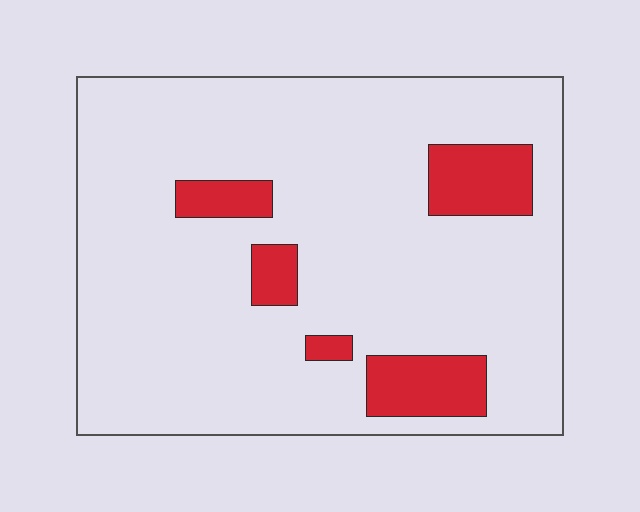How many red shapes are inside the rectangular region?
5.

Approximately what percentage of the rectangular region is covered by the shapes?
Approximately 15%.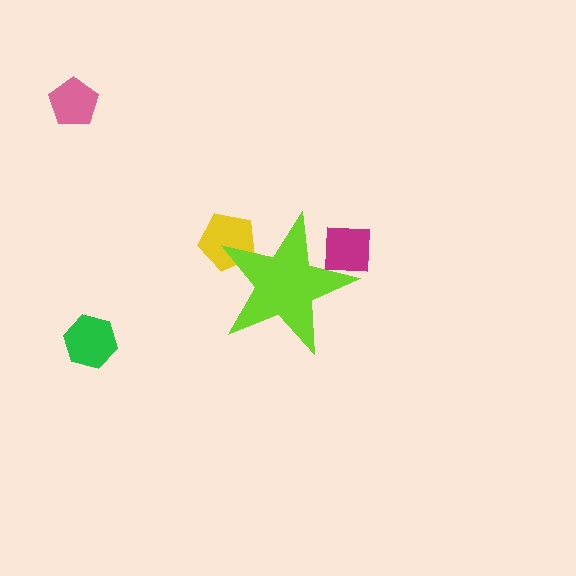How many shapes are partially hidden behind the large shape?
2 shapes are partially hidden.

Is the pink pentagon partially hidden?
No, the pink pentagon is fully visible.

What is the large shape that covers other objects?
A lime star.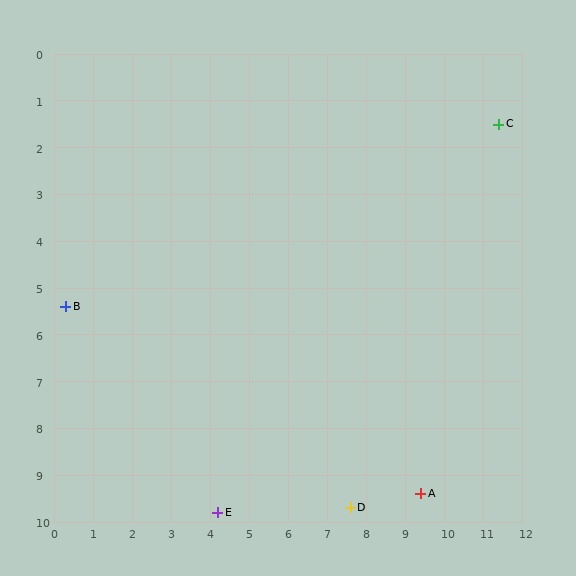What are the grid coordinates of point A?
Point A is at approximately (9.4, 9.4).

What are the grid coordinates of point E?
Point E is at approximately (4.2, 9.8).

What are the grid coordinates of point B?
Point B is at approximately (0.3, 5.4).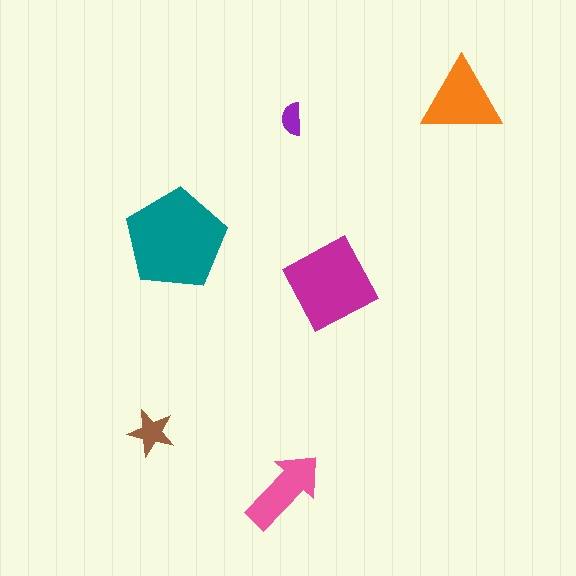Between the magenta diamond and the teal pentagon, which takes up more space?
The teal pentagon.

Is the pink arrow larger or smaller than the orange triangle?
Smaller.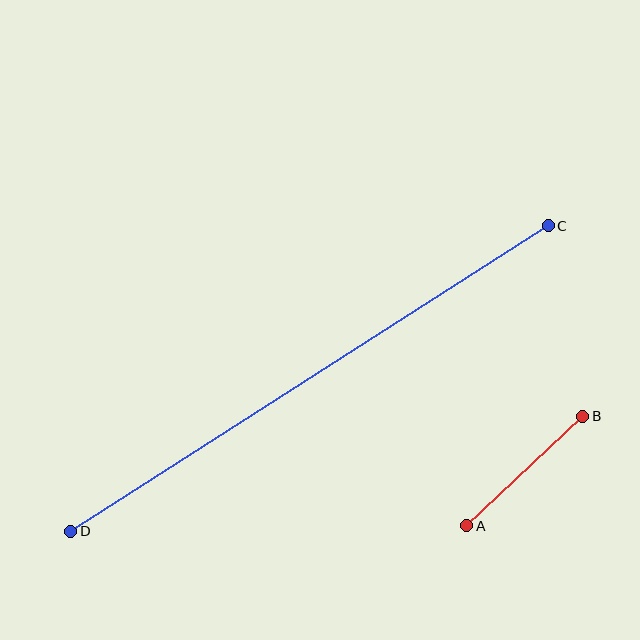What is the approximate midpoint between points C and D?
The midpoint is at approximately (309, 379) pixels.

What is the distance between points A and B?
The distance is approximately 160 pixels.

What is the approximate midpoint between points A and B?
The midpoint is at approximately (525, 471) pixels.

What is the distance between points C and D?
The distance is approximately 567 pixels.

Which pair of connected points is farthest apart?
Points C and D are farthest apart.